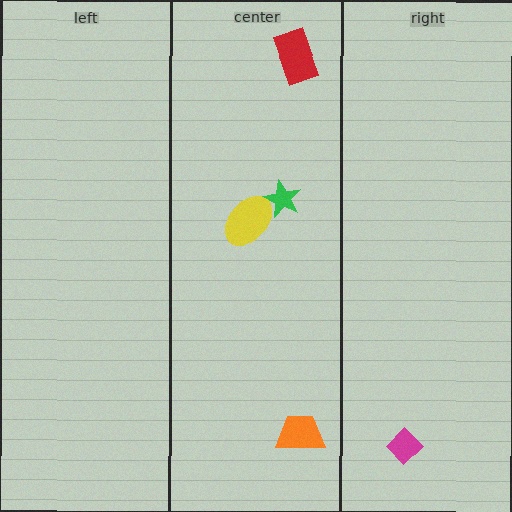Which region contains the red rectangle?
The center region.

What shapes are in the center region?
The red rectangle, the orange trapezoid, the yellow ellipse, the green star.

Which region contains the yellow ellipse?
The center region.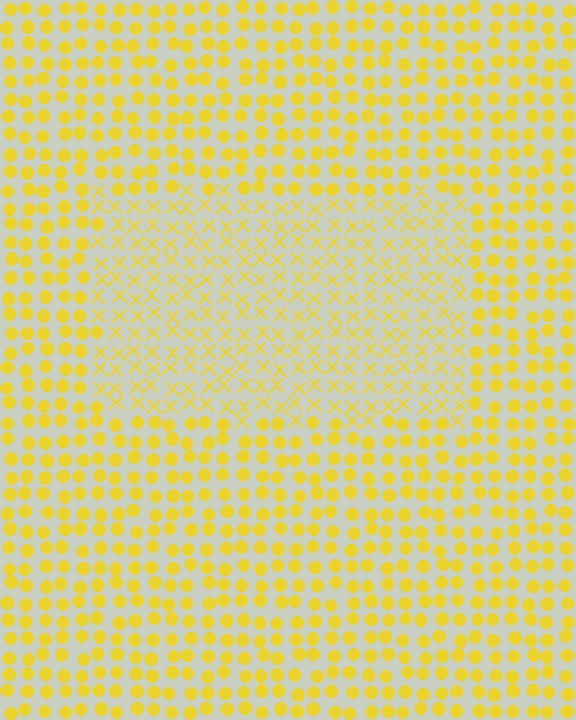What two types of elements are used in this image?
The image uses X marks inside the rectangle region and circles outside it.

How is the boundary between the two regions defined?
The boundary is defined by a change in element shape: X marks inside vs. circles outside. All elements share the same color and spacing.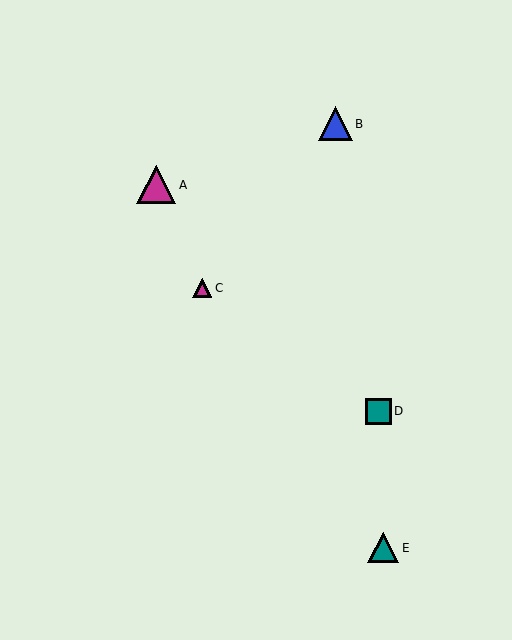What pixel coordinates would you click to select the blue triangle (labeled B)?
Click at (335, 124) to select the blue triangle B.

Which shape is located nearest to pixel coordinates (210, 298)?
The magenta triangle (labeled C) at (202, 288) is nearest to that location.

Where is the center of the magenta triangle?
The center of the magenta triangle is at (202, 288).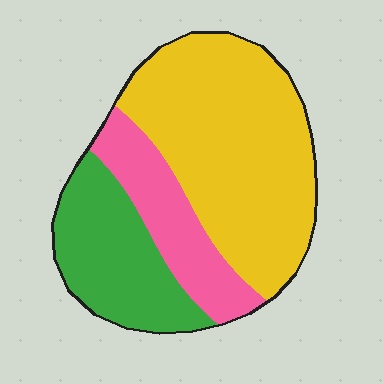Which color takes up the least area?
Pink, at roughly 20%.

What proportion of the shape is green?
Green takes up about one quarter (1/4) of the shape.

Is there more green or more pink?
Green.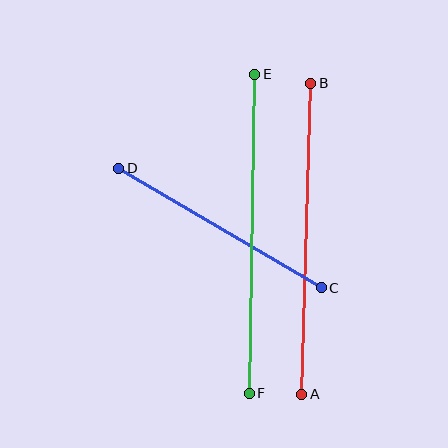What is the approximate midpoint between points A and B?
The midpoint is at approximately (306, 239) pixels.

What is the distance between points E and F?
The distance is approximately 319 pixels.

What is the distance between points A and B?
The distance is approximately 311 pixels.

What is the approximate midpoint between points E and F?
The midpoint is at approximately (252, 234) pixels.